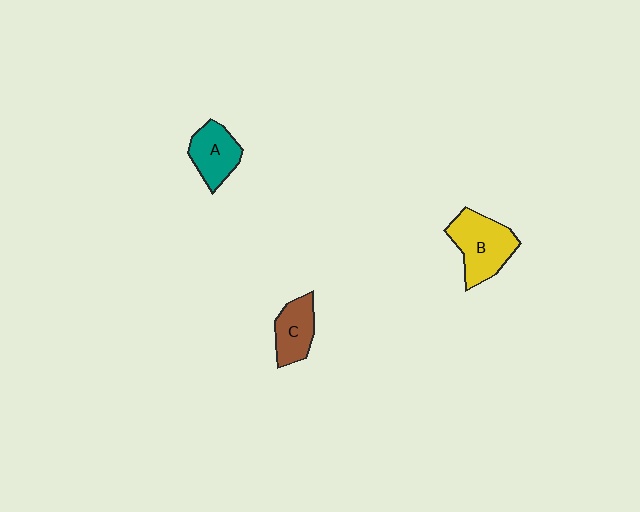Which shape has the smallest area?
Shape C (brown).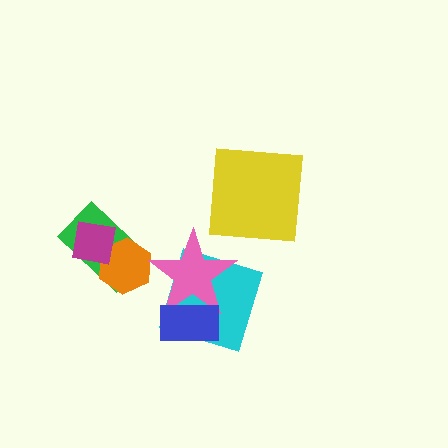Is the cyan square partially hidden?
Yes, it is partially covered by another shape.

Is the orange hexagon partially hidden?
Yes, it is partially covered by another shape.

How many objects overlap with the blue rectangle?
2 objects overlap with the blue rectangle.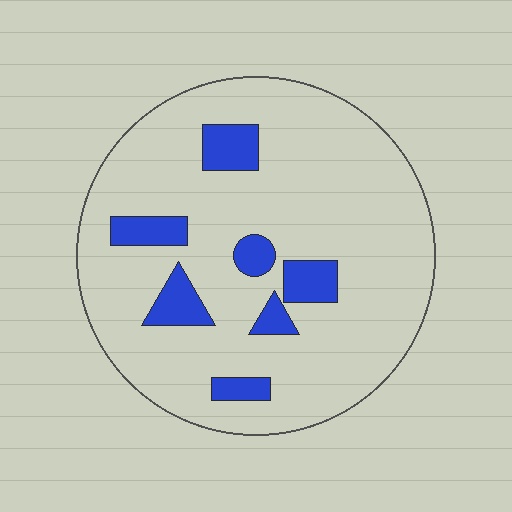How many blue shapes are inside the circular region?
7.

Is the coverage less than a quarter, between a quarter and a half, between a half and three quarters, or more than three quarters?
Less than a quarter.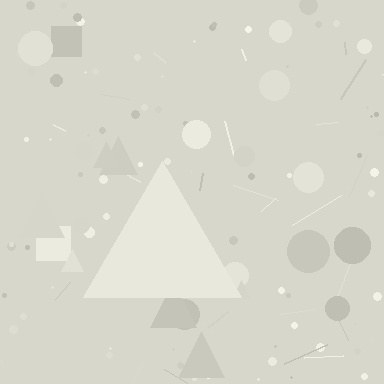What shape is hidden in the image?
A triangle is hidden in the image.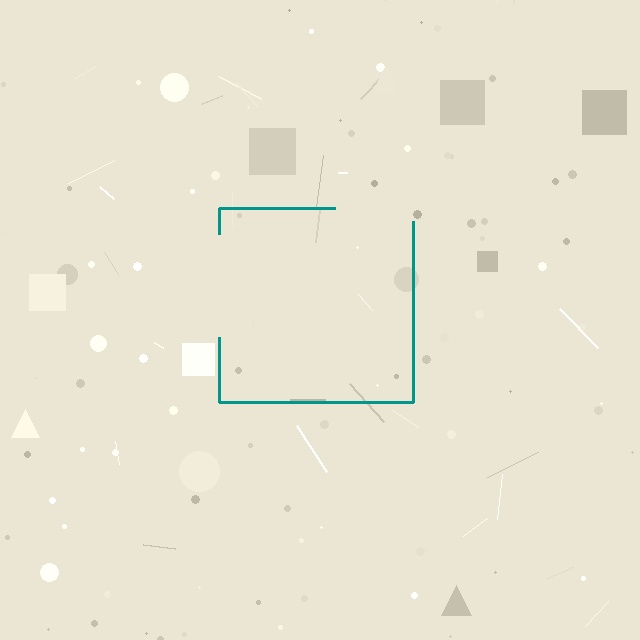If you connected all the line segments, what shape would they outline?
They would outline a square.